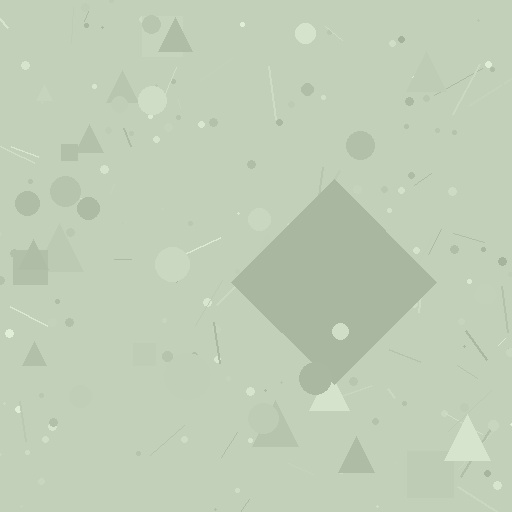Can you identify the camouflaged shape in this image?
The camouflaged shape is a diamond.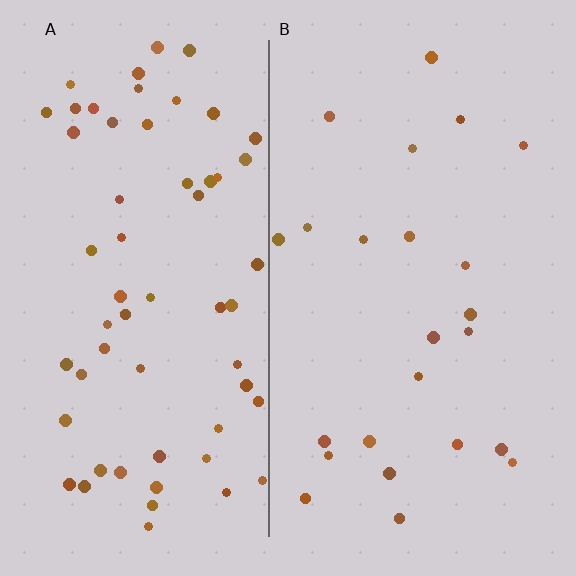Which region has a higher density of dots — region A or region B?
A (the left).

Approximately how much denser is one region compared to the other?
Approximately 2.5× — region A over region B.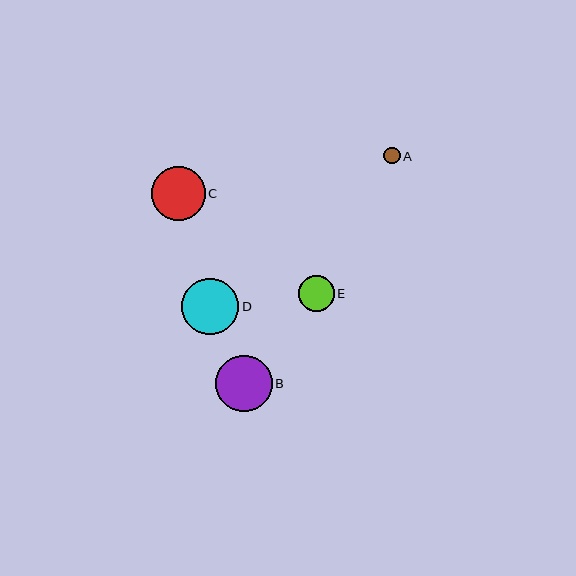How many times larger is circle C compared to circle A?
Circle C is approximately 3.3 times the size of circle A.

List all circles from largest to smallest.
From largest to smallest: D, B, C, E, A.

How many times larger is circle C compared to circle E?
Circle C is approximately 1.5 times the size of circle E.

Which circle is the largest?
Circle D is the largest with a size of approximately 57 pixels.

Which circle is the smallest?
Circle A is the smallest with a size of approximately 17 pixels.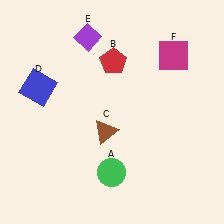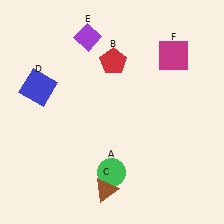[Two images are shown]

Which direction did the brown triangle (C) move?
The brown triangle (C) moved down.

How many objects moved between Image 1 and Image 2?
1 object moved between the two images.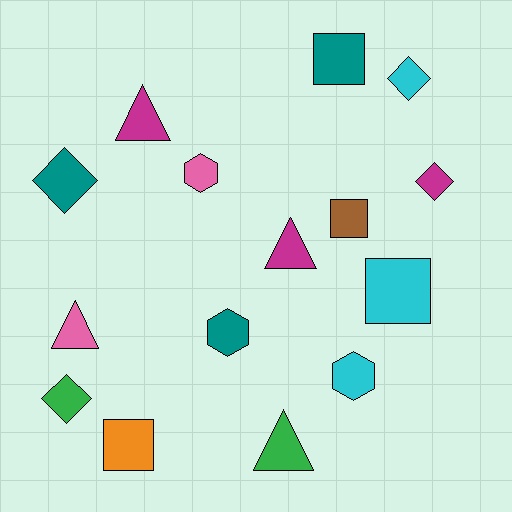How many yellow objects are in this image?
There are no yellow objects.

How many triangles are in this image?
There are 4 triangles.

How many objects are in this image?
There are 15 objects.